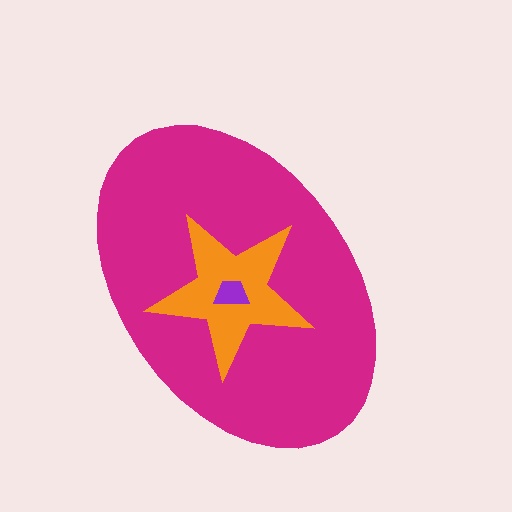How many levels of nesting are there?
3.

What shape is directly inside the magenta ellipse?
The orange star.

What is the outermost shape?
The magenta ellipse.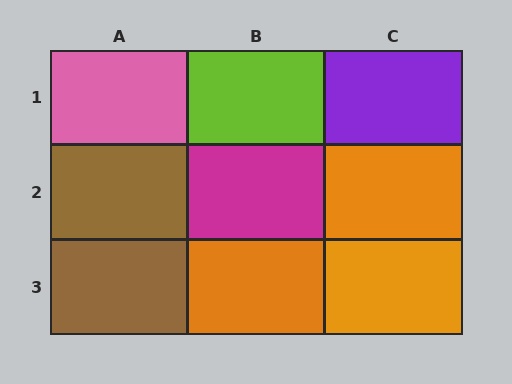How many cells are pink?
1 cell is pink.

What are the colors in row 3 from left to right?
Brown, orange, orange.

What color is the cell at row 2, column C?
Orange.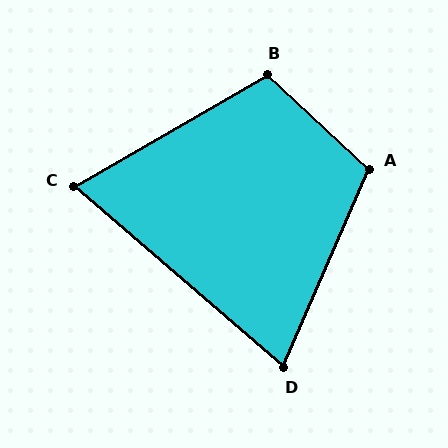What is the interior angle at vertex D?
Approximately 73 degrees (acute).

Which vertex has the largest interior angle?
A, at approximately 109 degrees.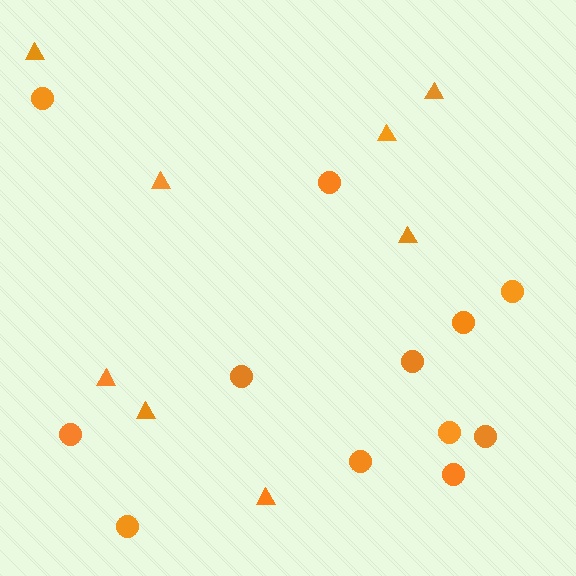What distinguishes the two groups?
There are 2 groups: one group of circles (12) and one group of triangles (8).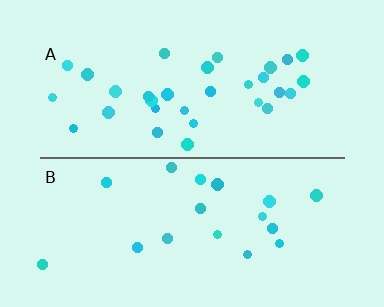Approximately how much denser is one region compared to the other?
Approximately 1.7× — region A over region B.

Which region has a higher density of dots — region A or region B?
A (the top).